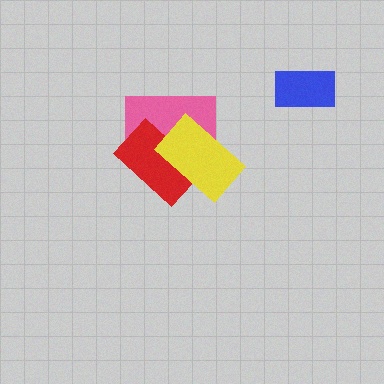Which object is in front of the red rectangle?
The yellow rectangle is in front of the red rectangle.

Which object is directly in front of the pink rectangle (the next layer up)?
The red rectangle is directly in front of the pink rectangle.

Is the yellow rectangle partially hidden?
No, no other shape covers it.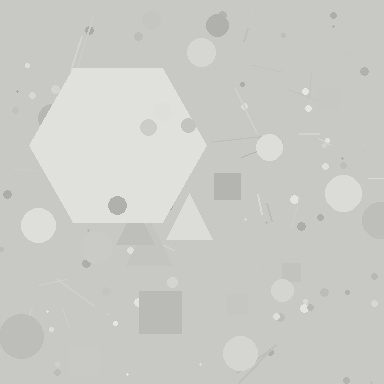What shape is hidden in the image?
A hexagon is hidden in the image.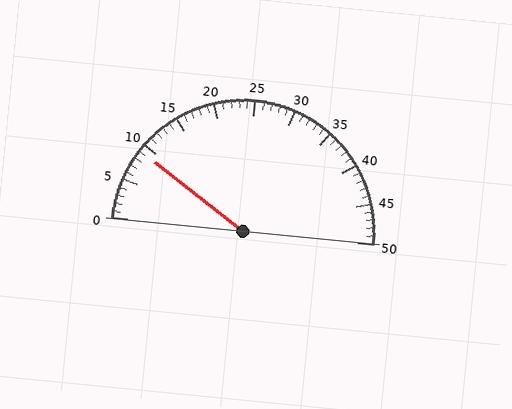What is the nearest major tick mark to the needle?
The nearest major tick mark is 10.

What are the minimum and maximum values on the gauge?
The gauge ranges from 0 to 50.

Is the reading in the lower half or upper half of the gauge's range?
The reading is in the lower half of the range (0 to 50).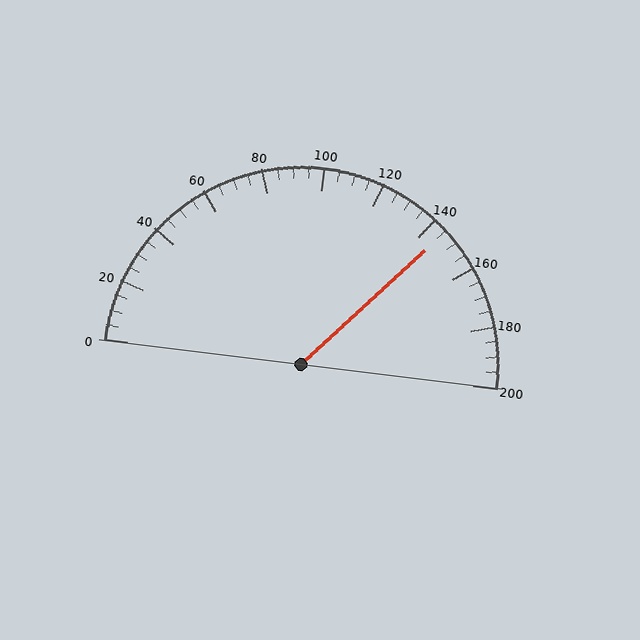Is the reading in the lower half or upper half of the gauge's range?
The reading is in the upper half of the range (0 to 200).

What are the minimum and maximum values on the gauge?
The gauge ranges from 0 to 200.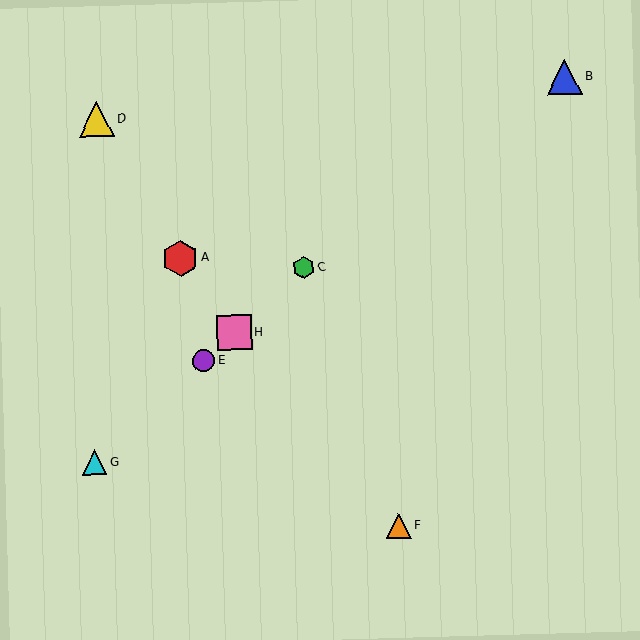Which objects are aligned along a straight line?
Objects C, E, G, H are aligned along a straight line.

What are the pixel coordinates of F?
Object F is at (399, 526).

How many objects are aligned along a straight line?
4 objects (C, E, G, H) are aligned along a straight line.